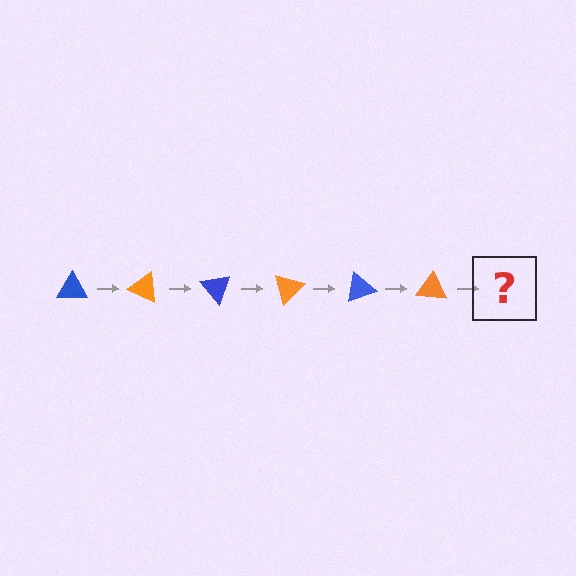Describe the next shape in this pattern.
It should be a blue triangle, rotated 150 degrees from the start.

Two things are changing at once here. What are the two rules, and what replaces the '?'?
The two rules are that it rotates 25 degrees each step and the color cycles through blue and orange. The '?' should be a blue triangle, rotated 150 degrees from the start.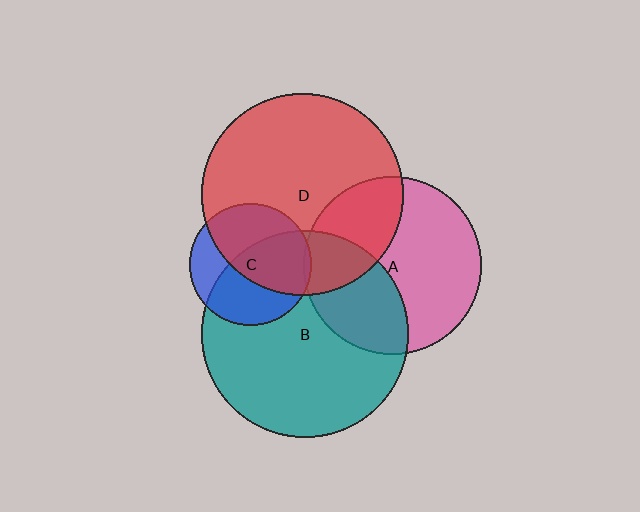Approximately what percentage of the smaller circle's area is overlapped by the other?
Approximately 30%.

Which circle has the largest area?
Circle B (teal).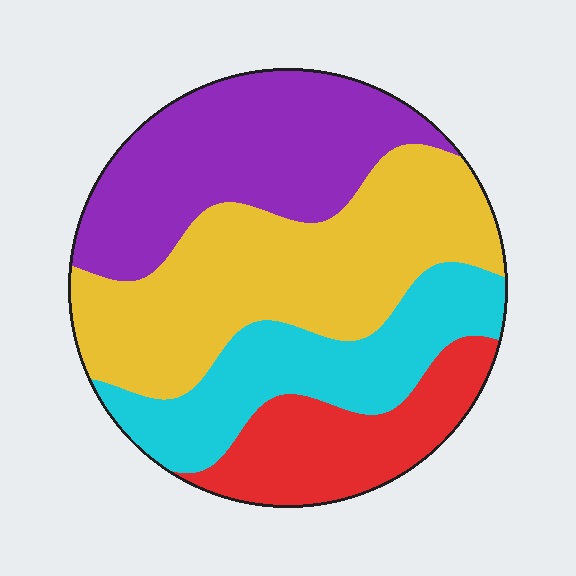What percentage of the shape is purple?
Purple takes up between a sixth and a third of the shape.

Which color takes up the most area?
Yellow, at roughly 35%.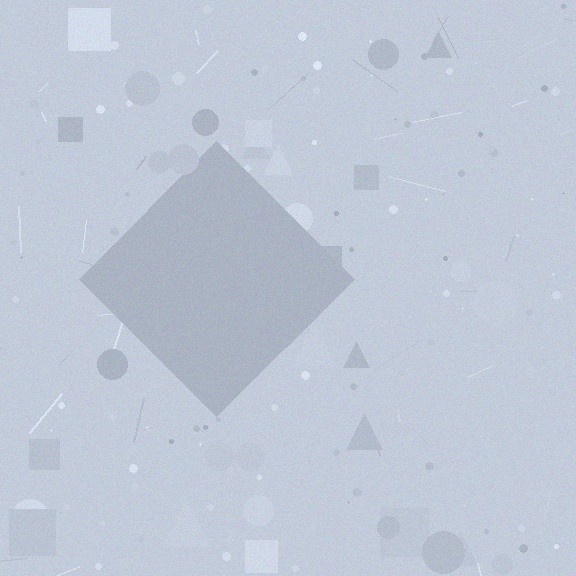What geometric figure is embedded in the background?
A diamond is embedded in the background.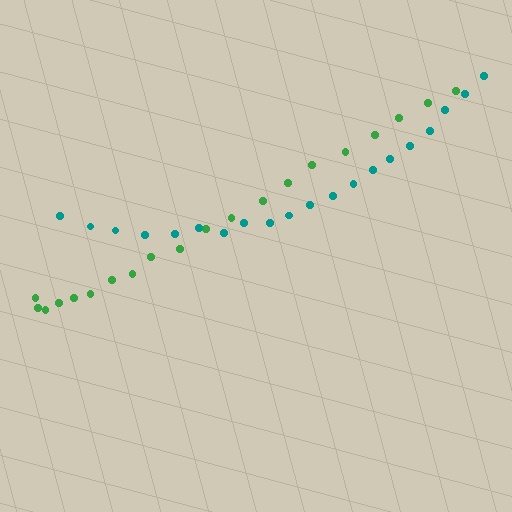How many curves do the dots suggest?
There are 2 distinct paths.